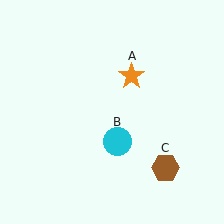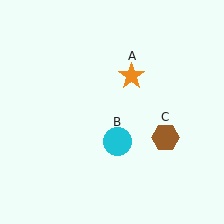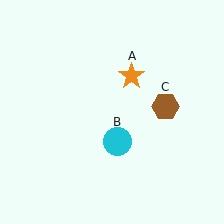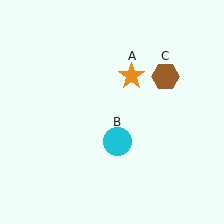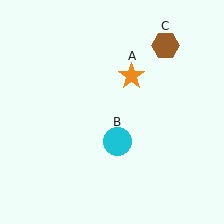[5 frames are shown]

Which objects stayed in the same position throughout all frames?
Orange star (object A) and cyan circle (object B) remained stationary.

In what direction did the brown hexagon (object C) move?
The brown hexagon (object C) moved up.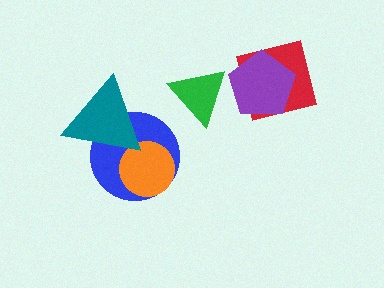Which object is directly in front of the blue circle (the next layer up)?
The orange circle is directly in front of the blue circle.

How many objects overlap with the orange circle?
2 objects overlap with the orange circle.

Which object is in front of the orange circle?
The teal triangle is in front of the orange circle.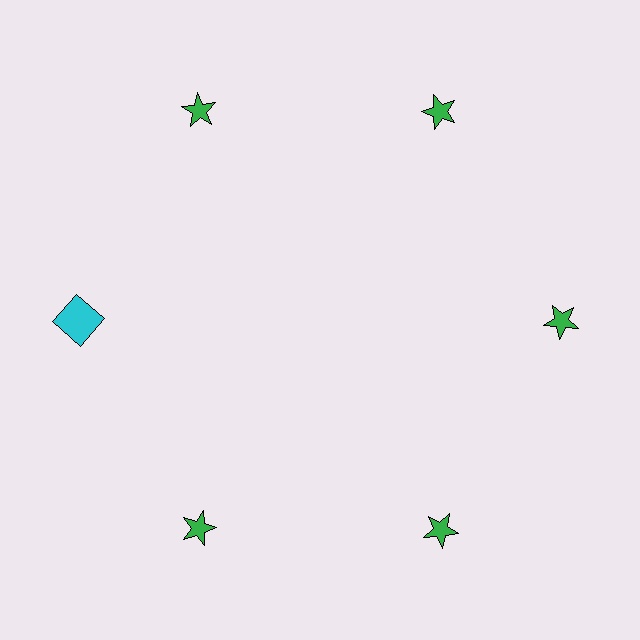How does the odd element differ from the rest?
It differs in both color (cyan instead of green) and shape (square instead of star).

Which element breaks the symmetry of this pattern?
The cyan square at roughly the 9 o'clock position breaks the symmetry. All other shapes are green stars.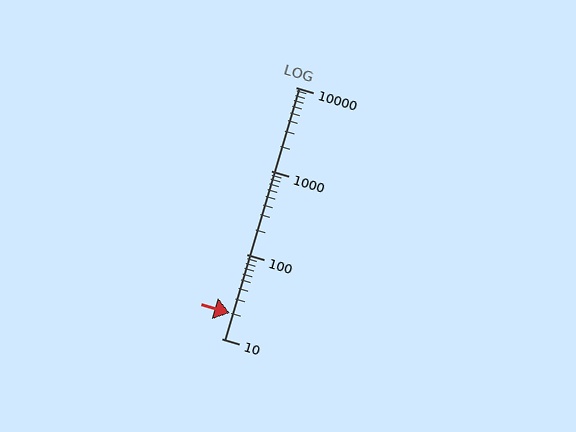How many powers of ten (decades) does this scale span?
The scale spans 3 decades, from 10 to 10000.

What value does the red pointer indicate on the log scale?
The pointer indicates approximately 20.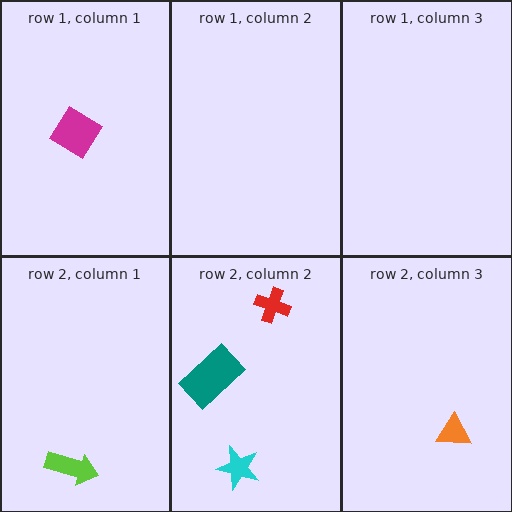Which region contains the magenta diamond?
The row 1, column 1 region.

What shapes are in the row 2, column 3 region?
The orange triangle.